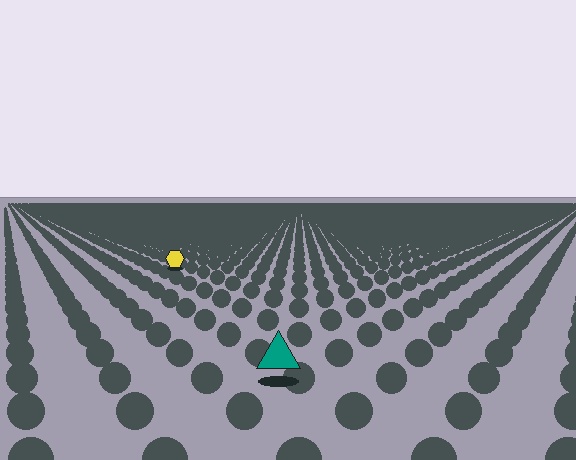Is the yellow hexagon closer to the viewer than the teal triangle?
No. The teal triangle is closer — you can tell from the texture gradient: the ground texture is coarser near it.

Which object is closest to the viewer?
The teal triangle is closest. The texture marks near it are larger and more spread out.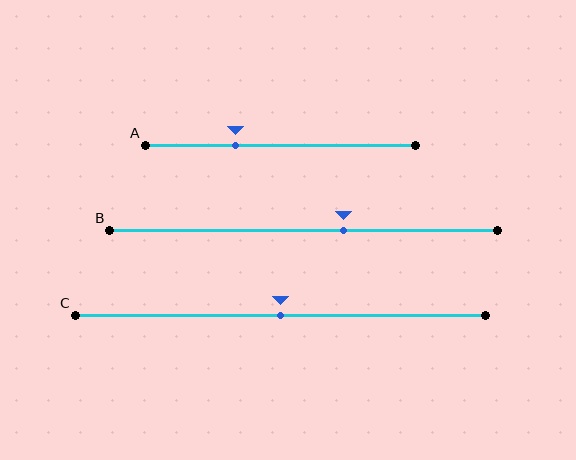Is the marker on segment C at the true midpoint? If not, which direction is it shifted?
Yes, the marker on segment C is at the true midpoint.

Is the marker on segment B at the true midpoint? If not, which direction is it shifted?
No, the marker on segment B is shifted to the right by about 10% of the segment length.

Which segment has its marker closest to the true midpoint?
Segment C has its marker closest to the true midpoint.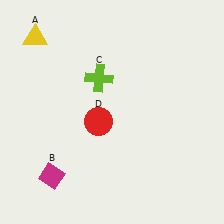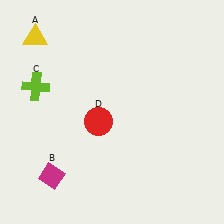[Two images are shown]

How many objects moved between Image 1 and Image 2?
1 object moved between the two images.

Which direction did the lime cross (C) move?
The lime cross (C) moved left.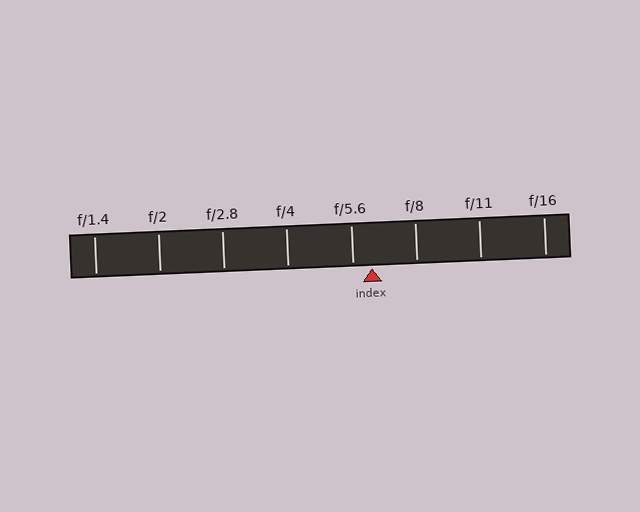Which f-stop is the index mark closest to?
The index mark is closest to f/5.6.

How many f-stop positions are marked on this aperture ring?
There are 8 f-stop positions marked.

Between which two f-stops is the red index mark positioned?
The index mark is between f/5.6 and f/8.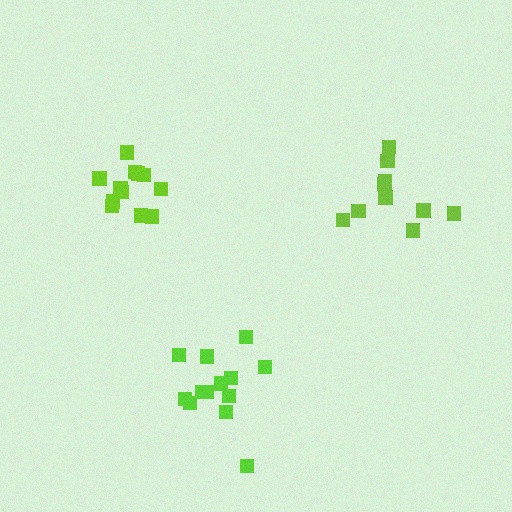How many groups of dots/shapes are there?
There are 3 groups.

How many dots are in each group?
Group 1: 12 dots, Group 2: 10 dots, Group 3: 13 dots (35 total).